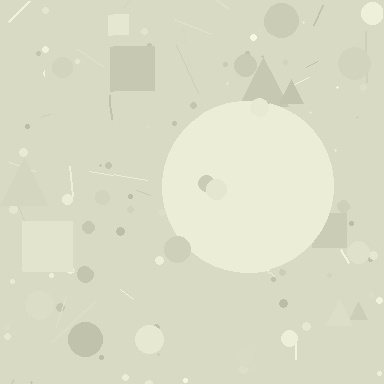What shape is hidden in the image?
A circle is hidden in the image.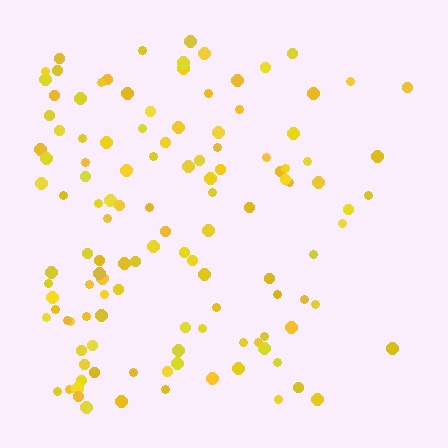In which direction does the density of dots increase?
From right to left, with the left side densest.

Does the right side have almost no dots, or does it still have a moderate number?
Still a moderate number, just noticeably fewer than the left.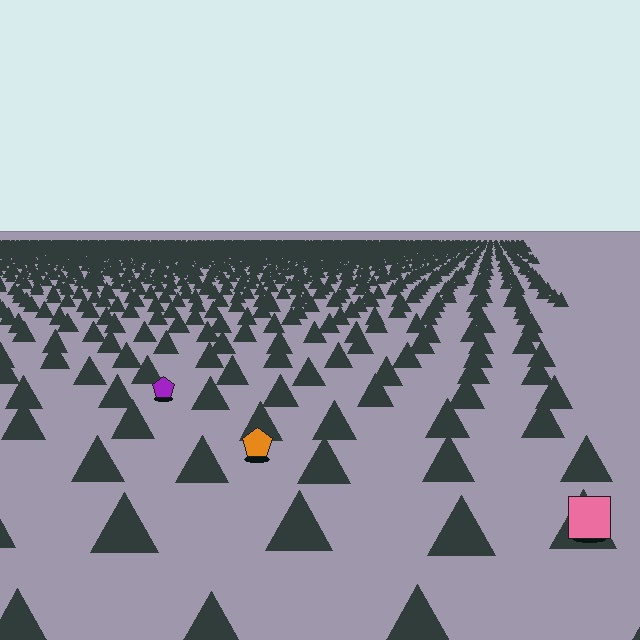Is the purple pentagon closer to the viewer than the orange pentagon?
No. The orange pentagon is closer — you can tell from the texture gradient: the ground texture is coarser near it.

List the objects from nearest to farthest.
From nearest to farthest: the pink square, the orange pentagon, the purple pentagon.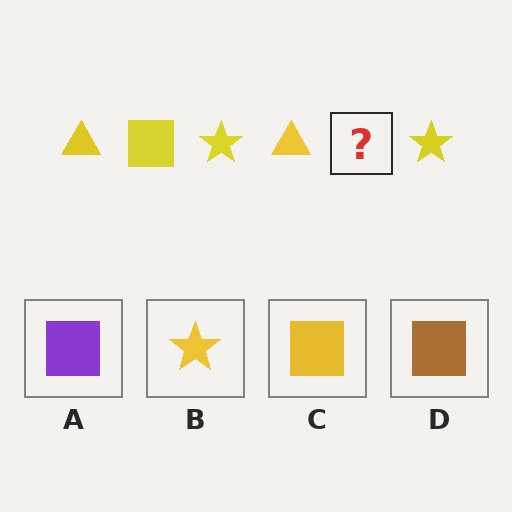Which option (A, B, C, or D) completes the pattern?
C.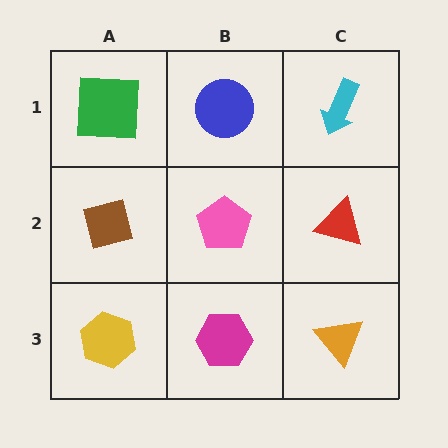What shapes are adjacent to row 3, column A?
A brown square (row 2, column A), a magenta hexagon (row 3, column B).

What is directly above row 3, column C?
A red triangle.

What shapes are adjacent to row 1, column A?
A brown square (row 2, column A), a blue circle (row 1, column B).